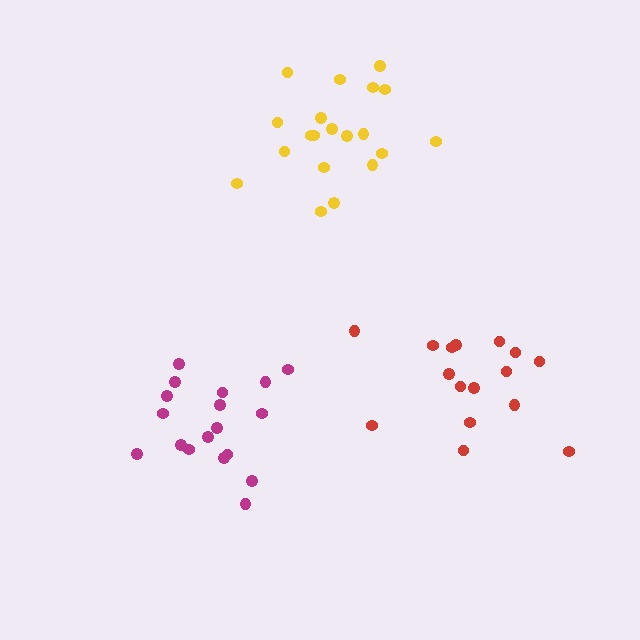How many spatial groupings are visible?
There are 3 spatial groupings.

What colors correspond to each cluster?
The clusters are colored: magenta, yellow, red.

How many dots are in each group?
Group 1: 18 dots, Group 2: 20 dots, Group 3: 16 dots (54 total).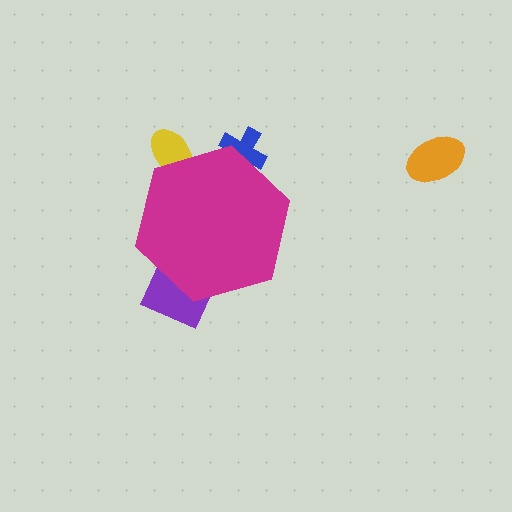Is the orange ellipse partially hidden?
No, the orange ellipse is fully visible.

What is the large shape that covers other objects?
A magenta hexagon.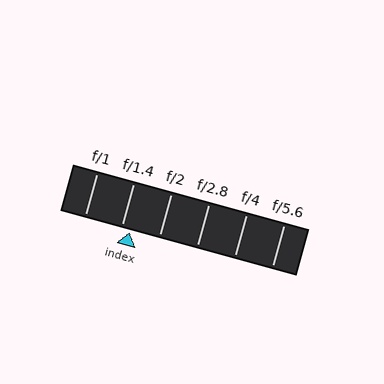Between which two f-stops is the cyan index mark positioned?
The index mark is between f/1.4 and f/2.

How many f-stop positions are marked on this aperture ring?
There are 6 f-stop positions marked.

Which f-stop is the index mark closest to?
The index mark is closest to f/1.4.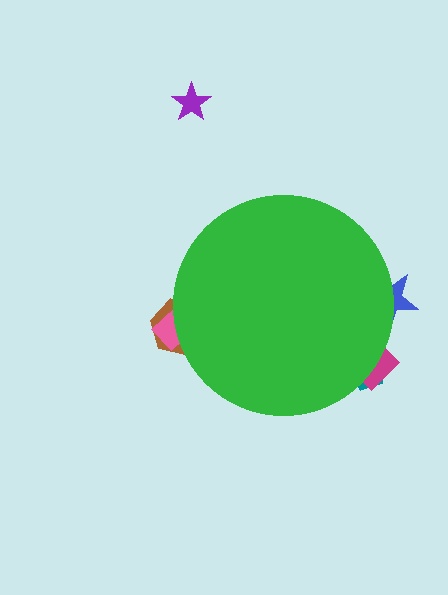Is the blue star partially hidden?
Yes, the blue star is partially hidden behind the green circle.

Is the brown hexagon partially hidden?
Yes, the brown hexagon is partially hidden behind the green circle.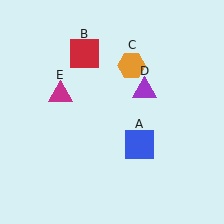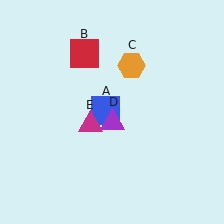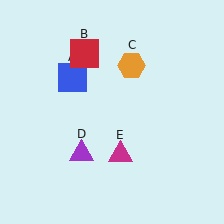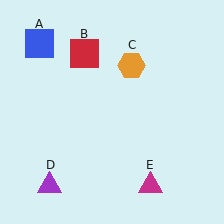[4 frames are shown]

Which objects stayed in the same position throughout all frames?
Red square (object B) and orange hexagon (object C) remained stationary.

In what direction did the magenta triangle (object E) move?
The magenta triangle (object E) moved down and to the right.